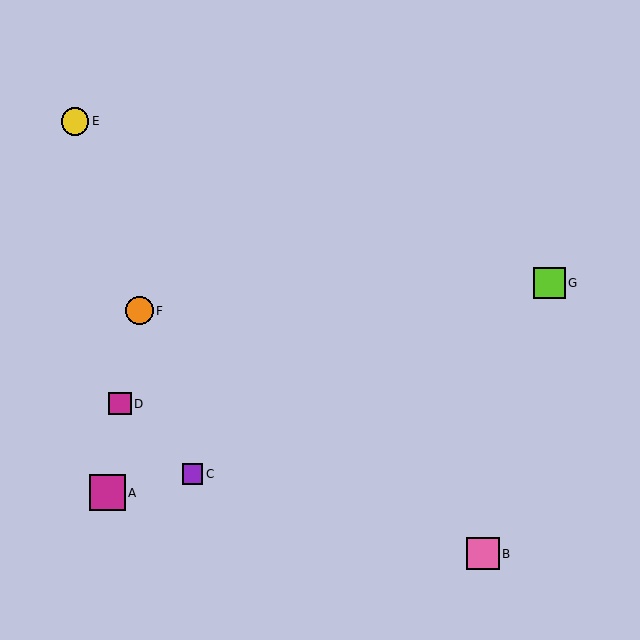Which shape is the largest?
The magenta square (labeled A) is the largest.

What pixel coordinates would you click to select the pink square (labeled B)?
Click at (483, 554) to select the pink square B.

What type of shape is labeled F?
Shape F is an orange circle.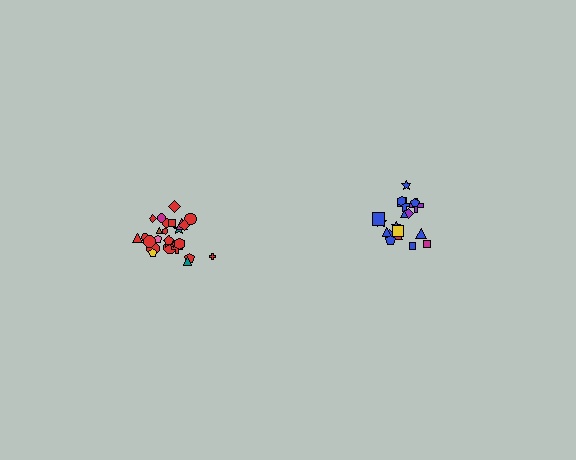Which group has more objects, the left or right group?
The left group.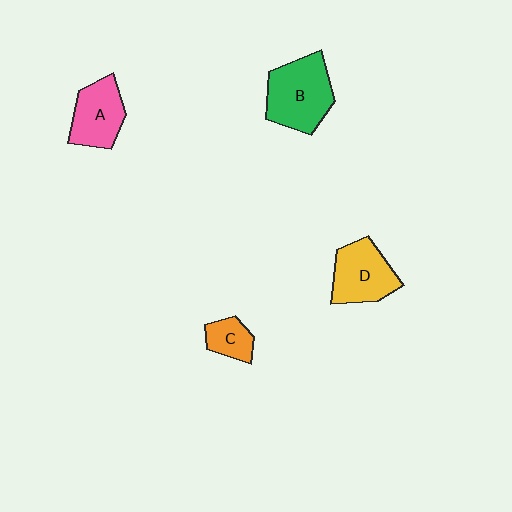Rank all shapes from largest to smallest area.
From largest to smallest: B (green), D (yellow), A (pink), C (orange).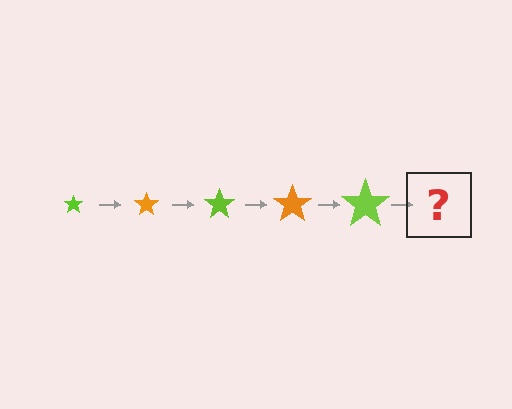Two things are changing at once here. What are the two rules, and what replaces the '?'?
The two rules are that the star grows larger each step and the color cycles through lime and orange. The '?' should be an orange star, larger than the previous one.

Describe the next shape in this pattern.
It should be an orange star, larger than the previous one.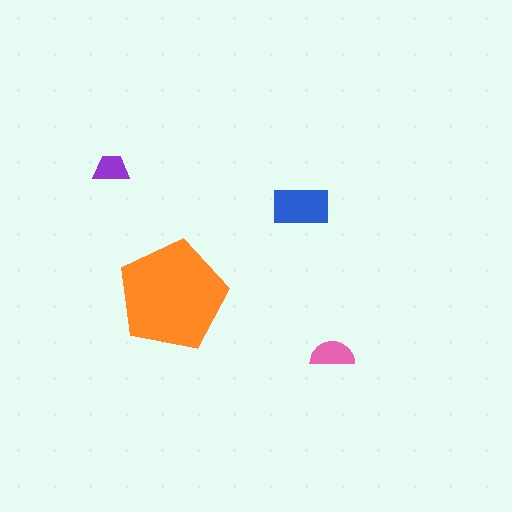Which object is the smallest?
The purple trapezoid.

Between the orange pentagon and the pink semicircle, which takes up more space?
The orange pentagon.